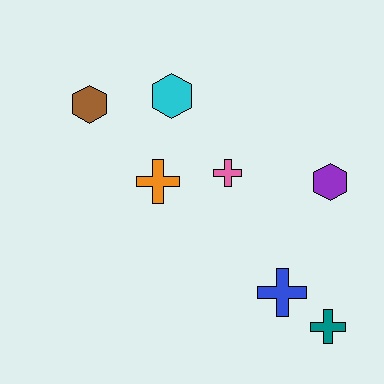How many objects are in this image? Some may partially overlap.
There are 7 objects.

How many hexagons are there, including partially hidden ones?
There are 3 hexagons.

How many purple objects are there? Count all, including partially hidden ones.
There is 1 purple object.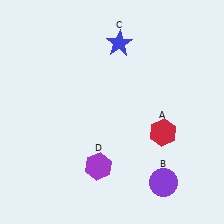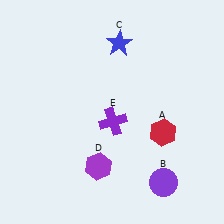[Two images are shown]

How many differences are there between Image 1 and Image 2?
There is 1 difference between the two images.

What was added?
A purple cross (E) was added in Image 2.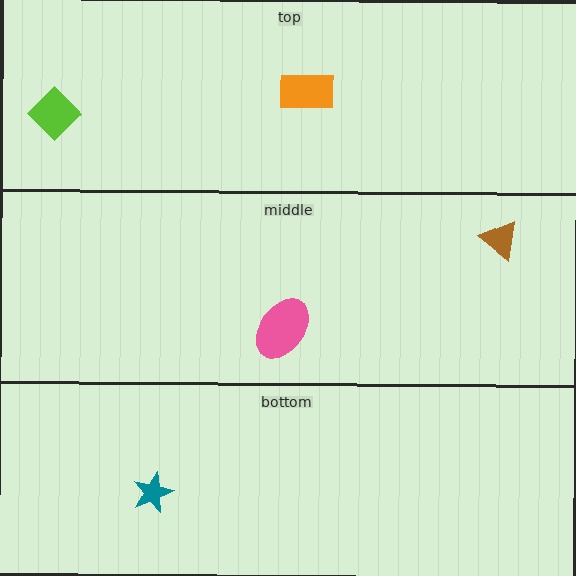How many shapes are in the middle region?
2.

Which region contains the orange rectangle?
The top region.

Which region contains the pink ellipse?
The middle region.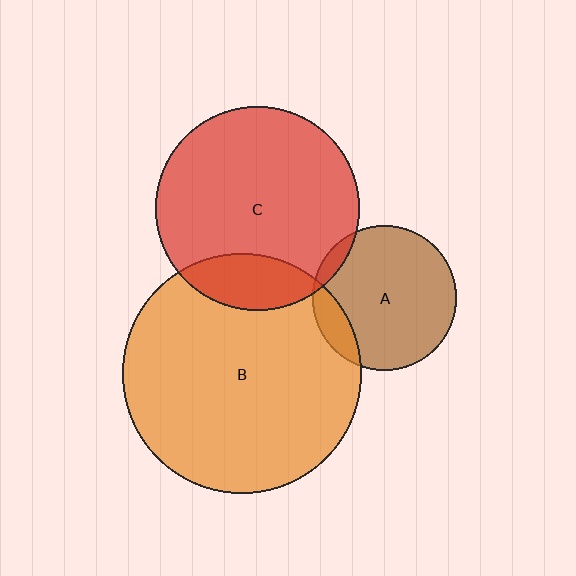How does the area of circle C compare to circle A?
Approximately 2.0 times.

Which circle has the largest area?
Circle B (orange).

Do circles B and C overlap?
Yes.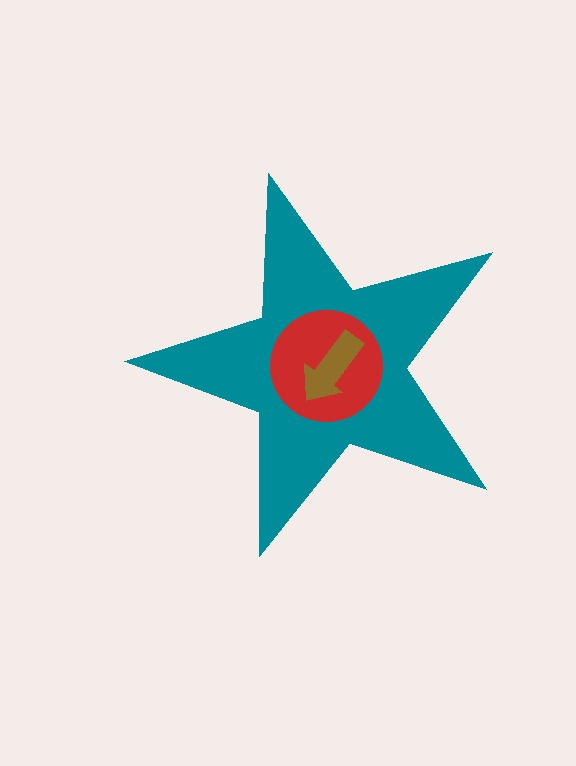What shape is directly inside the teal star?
The red circle.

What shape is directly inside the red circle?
The brown arrow.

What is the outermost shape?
The teal star.